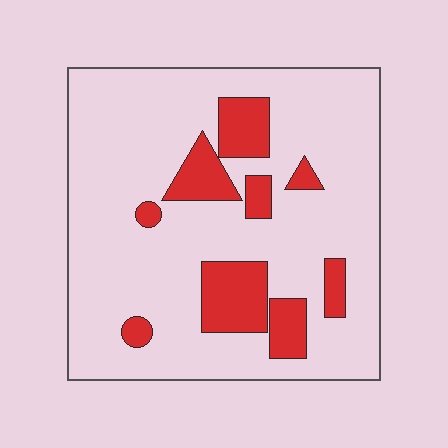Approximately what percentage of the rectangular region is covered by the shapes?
Approximately 20%.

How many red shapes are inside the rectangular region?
9.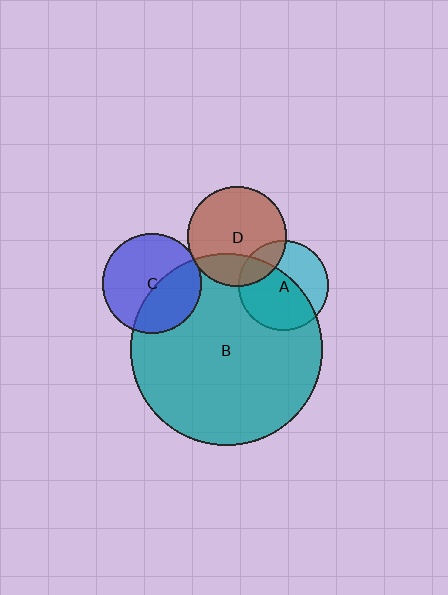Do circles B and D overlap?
Yes.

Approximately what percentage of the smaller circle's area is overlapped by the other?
Approximately 25%.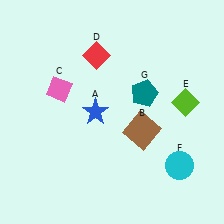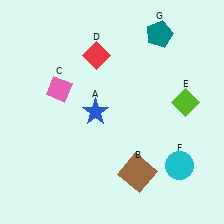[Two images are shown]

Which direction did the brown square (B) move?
The brown square (B) moved down.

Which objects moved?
The objects that moved are: the brown square (B), the teal pentagon (G).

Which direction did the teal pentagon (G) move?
The teal pentagon (G) moved up.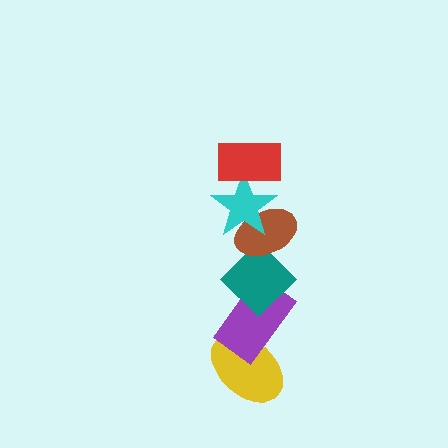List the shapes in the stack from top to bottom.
From top to bottom: the red rectangle, the cyan star, the brown ellipse, the teal diamond, the purple rectangle, the yellow ellipse.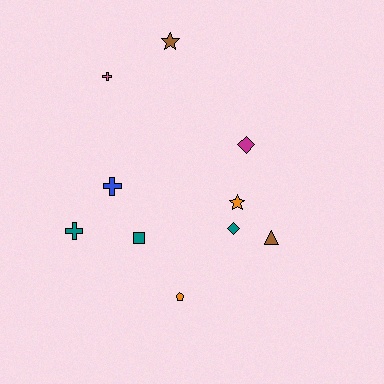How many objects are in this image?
There are 10 objects.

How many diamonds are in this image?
There are 2 diamonds.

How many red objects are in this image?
There are no red objects.